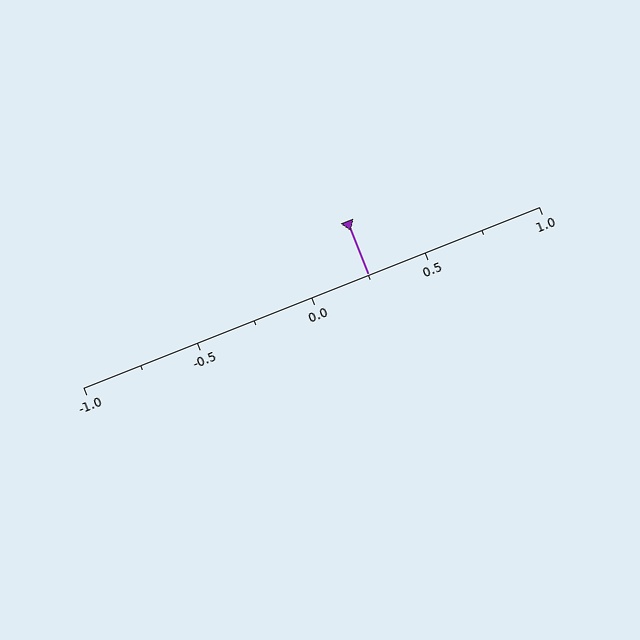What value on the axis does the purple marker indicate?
The marker indicates approximately 0.25.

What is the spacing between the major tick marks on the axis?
The major ticks are spaced 0.5 apart.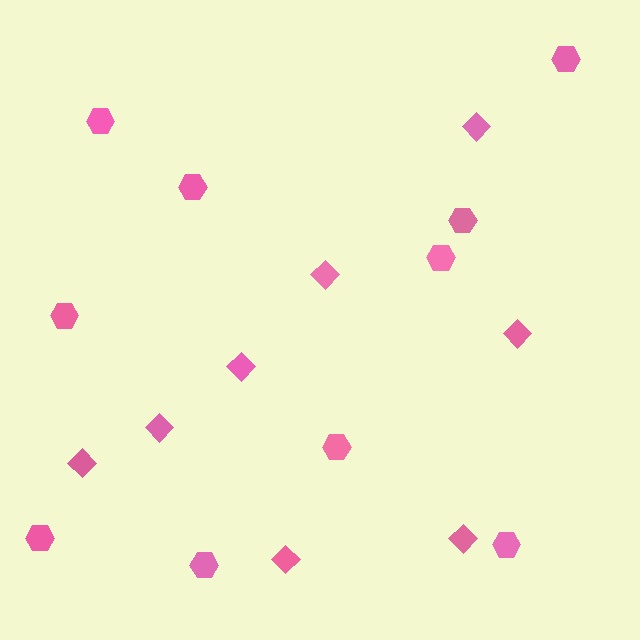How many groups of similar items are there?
There are 2 groups: one group of diamonds (8) and one group of hexagons (10).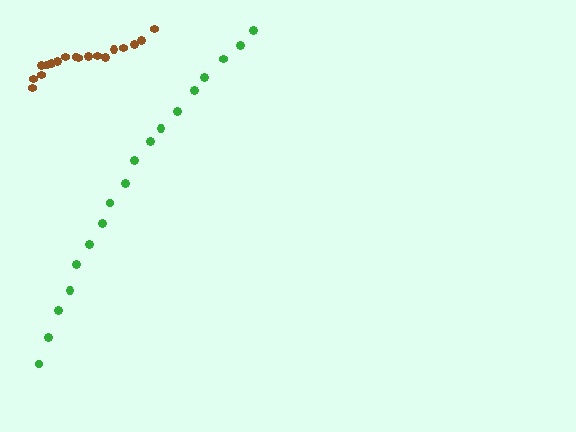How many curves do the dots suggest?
There are 2 distinct paths.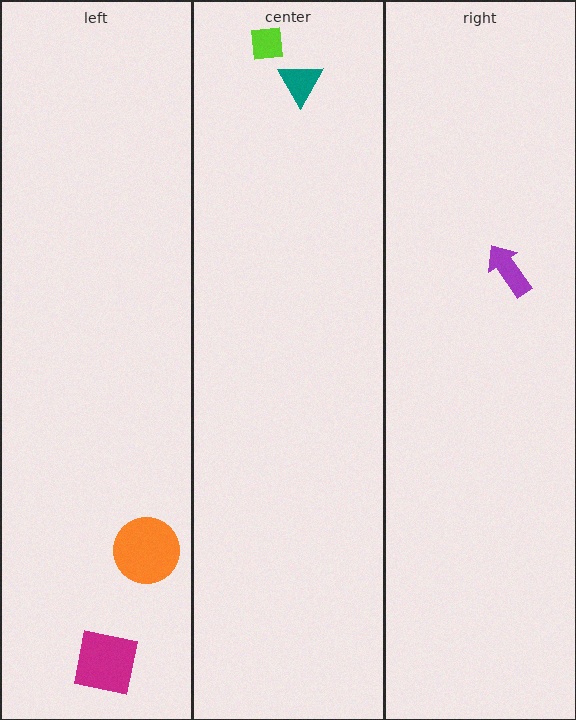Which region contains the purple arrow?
The right region.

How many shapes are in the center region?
2.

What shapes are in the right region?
The purple arrow.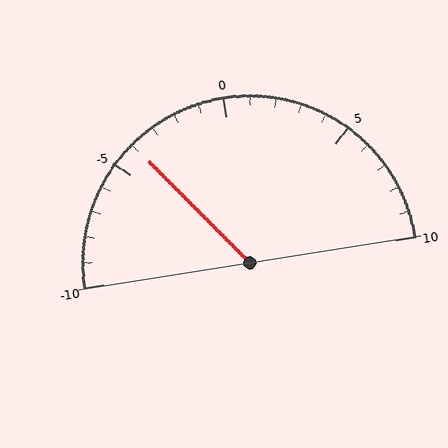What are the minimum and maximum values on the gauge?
The gauge ranges from -10 to 10.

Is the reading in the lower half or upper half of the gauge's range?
The reading is in the lower half of the range (-10 to 10).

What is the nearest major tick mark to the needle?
The nearest major tick mark is -5.